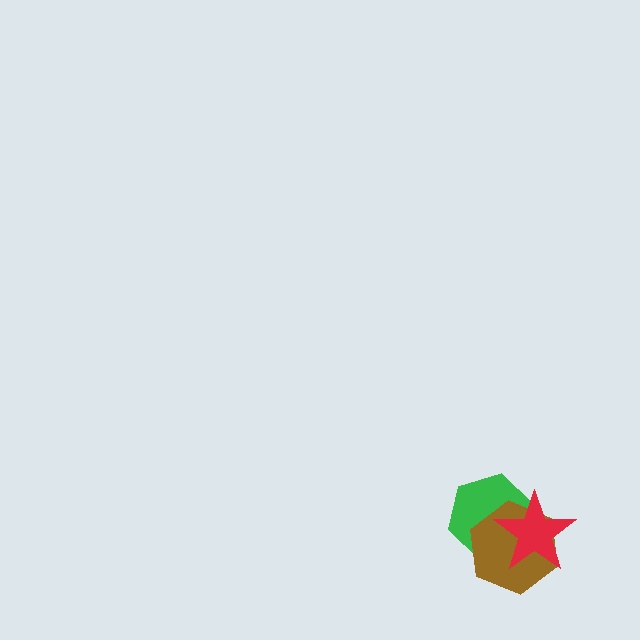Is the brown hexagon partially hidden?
Yes, it is partially covered by another shape.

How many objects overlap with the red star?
2 objects overlap with the red star.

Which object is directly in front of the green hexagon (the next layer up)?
The brown hexagon is directly in front of the green hexagon.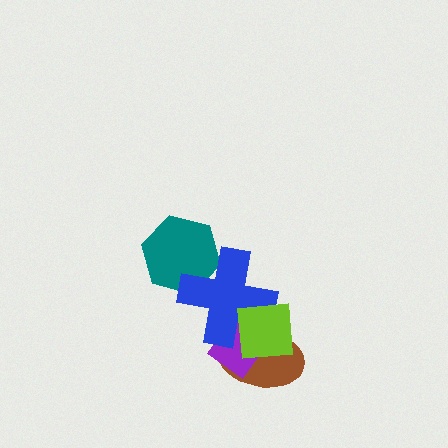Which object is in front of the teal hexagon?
The blue cross is in front of the teal hexagon.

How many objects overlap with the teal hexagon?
1 object overlaps with the teal hexagon.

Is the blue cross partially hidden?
Yes, it is partially covered by another shape.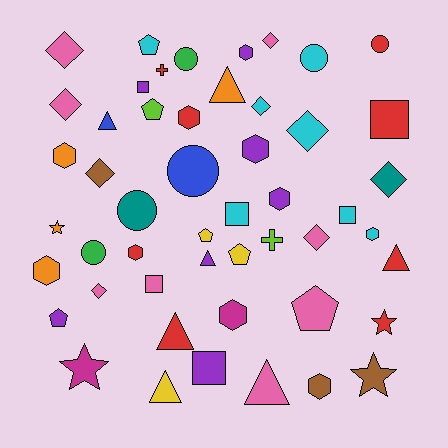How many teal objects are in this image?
There are 2 teal objects.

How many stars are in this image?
There are 4 stars.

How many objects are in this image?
There are 50 objects.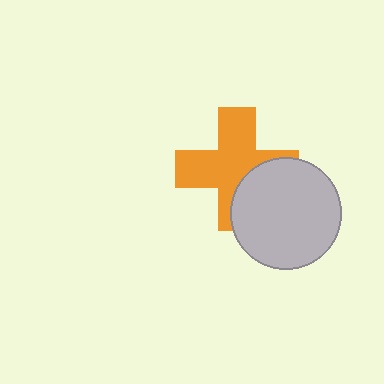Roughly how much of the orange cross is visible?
Most of it is visible (roughly 68%).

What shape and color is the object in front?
The object in front is a light gray circle.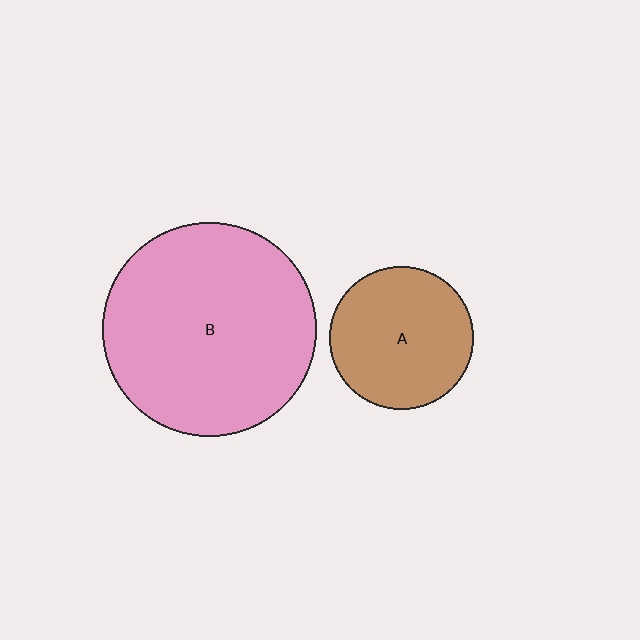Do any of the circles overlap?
No, none of the circles overlap.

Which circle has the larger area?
Circle B (pink).